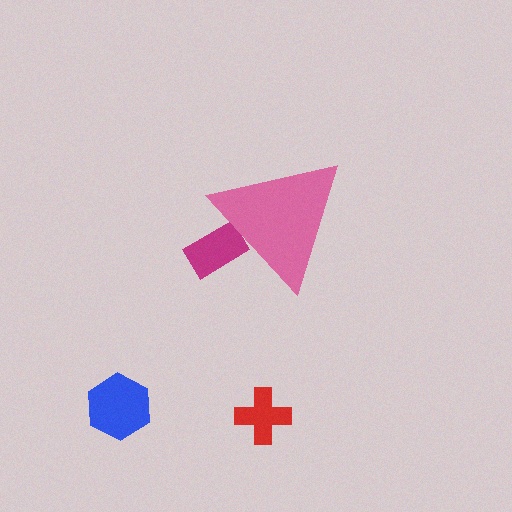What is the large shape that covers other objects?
A pink triangle.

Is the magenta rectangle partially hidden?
Yes, the magenta rectangle is partially hidden behind the pink triangle.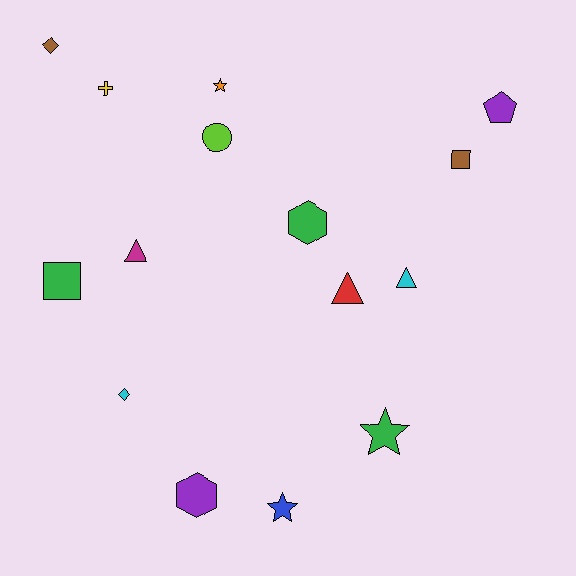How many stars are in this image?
There are 3 stars.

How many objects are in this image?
There are 15 objects.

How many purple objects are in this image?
There are 2 purple objects.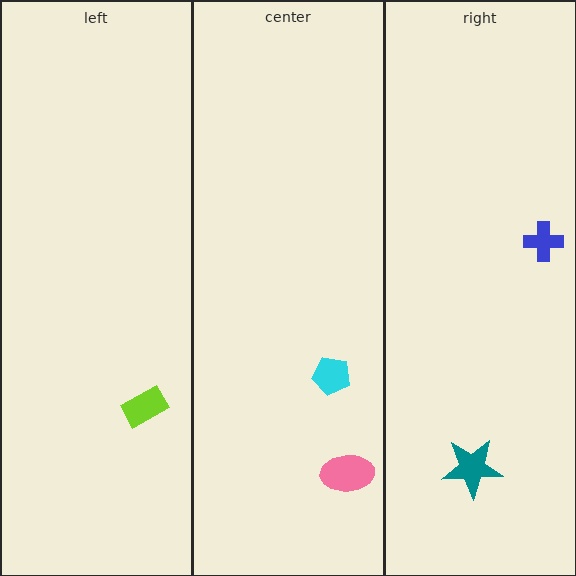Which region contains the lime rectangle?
The left region.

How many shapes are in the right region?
2.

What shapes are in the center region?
The pink ellipse, the cyan pentagon.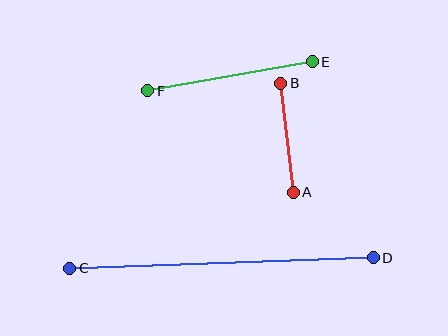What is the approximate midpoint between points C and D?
The midpoint is at approximately (222, 263) pixels.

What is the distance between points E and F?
The distance is approximately 167 pixels.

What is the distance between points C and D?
The distance is approximately 303 pixels.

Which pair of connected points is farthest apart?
Points C and D are farthest apart.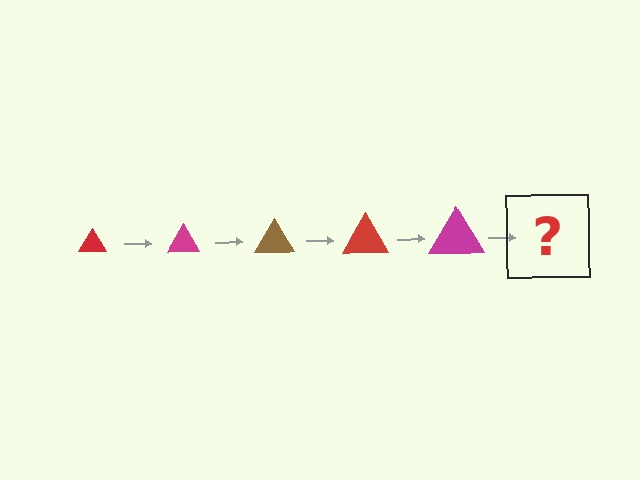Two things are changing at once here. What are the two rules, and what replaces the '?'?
The two rules are that the triangle grows larger each step and the color cycles through red, magenta, and brown. The '?' should be a brown triangle, larger than the previous one.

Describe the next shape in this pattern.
It should be a brown triangle, larger than the previous one.